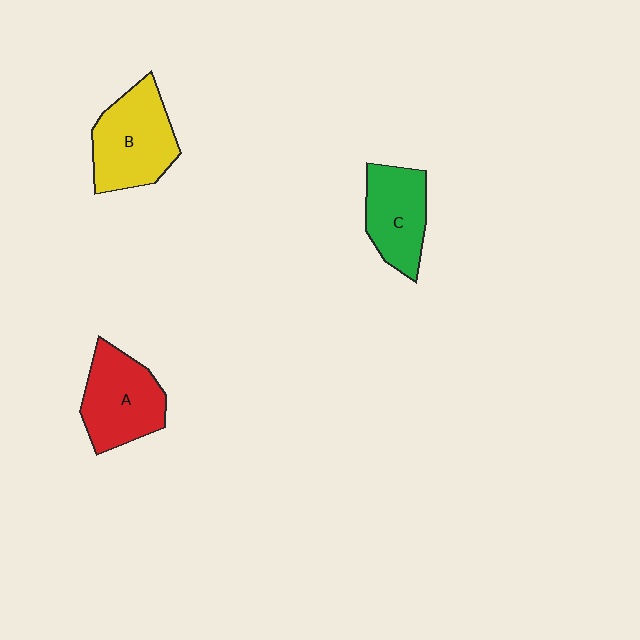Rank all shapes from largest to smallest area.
From largest to smallest: B (yellow), A (red), C (green).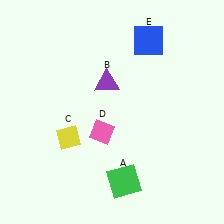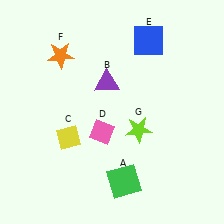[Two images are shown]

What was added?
An orange star (F), a lime star (G) were added in Image 2.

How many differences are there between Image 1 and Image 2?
There are 2 differences between the two images.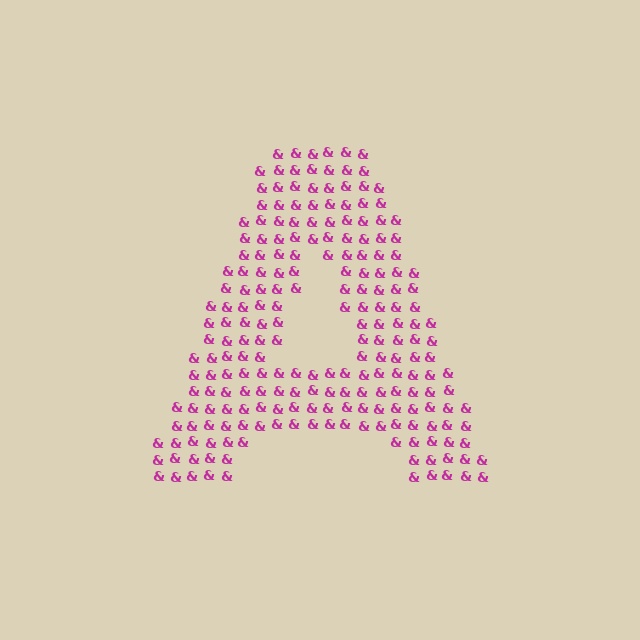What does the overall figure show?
The overall figure shows the letter A.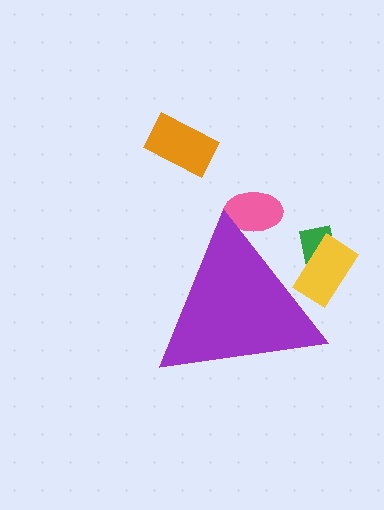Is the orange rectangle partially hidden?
No, the orange rectangle is fully visible.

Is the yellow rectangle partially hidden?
Yes, the yellow rectangle is partially hidden behind the purple triangle.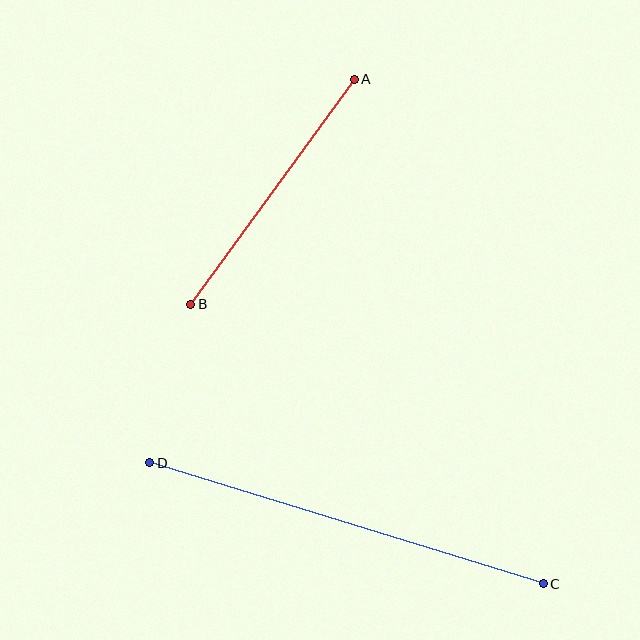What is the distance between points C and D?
The distance is approximately 412 pixels.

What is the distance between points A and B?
The distance is approximately 278 pixels.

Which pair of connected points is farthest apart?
Points C and D are farthest apart.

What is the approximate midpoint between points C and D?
The midpoint is at approximately (347, 523) pixels.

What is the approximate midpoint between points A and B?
The midpoint is at approximately (273, 192) pixels.